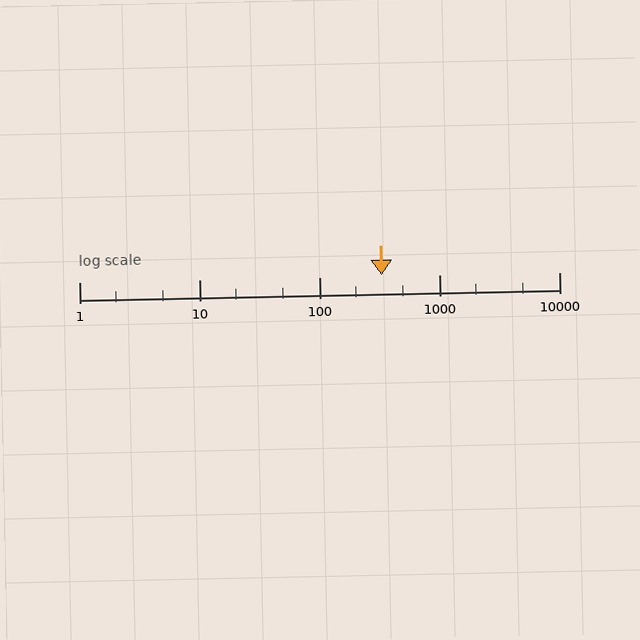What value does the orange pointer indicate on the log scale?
The pointer indicates approximately 330.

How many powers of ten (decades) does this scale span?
The scale spans 4 decades, from 1 to 10000.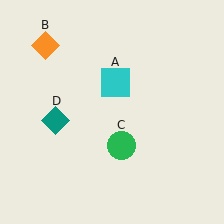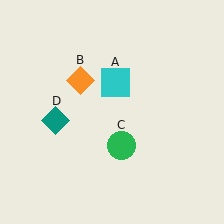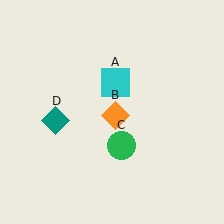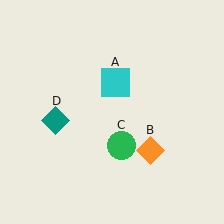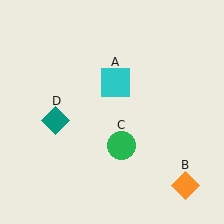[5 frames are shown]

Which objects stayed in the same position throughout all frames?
Cyan square (object A) and green circle (object C) and teal diamond (object D) remained stationary.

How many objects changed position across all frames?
1 object changed position: orange diamond (object B).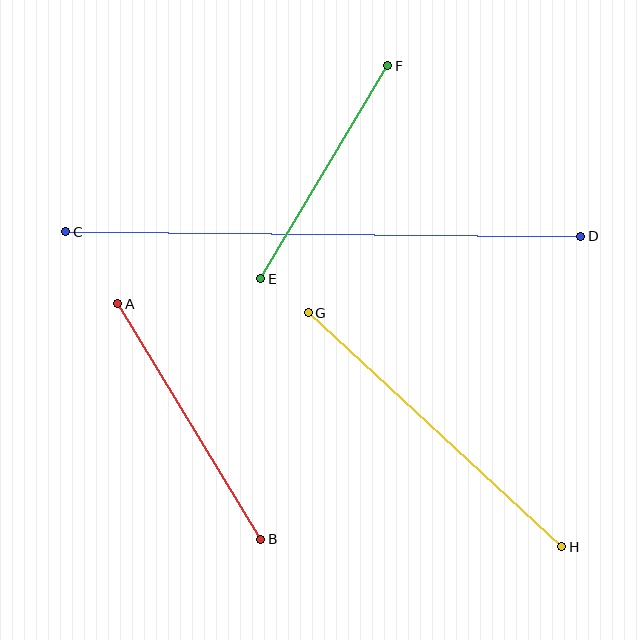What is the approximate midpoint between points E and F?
The midpoint is at approximately (324, 172) pixels.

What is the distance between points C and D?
The distance is approximately 515 pixels.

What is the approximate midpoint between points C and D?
The midpoint is at approximately (323, 234) pixels.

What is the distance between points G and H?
The distance is approximately 345 pixels.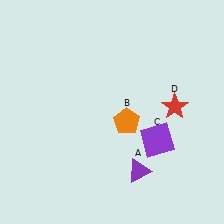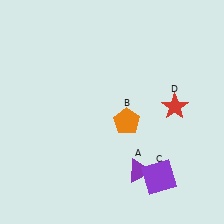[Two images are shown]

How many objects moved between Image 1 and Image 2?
1 object moved between the two images.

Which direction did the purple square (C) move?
The purple square (C) moved down.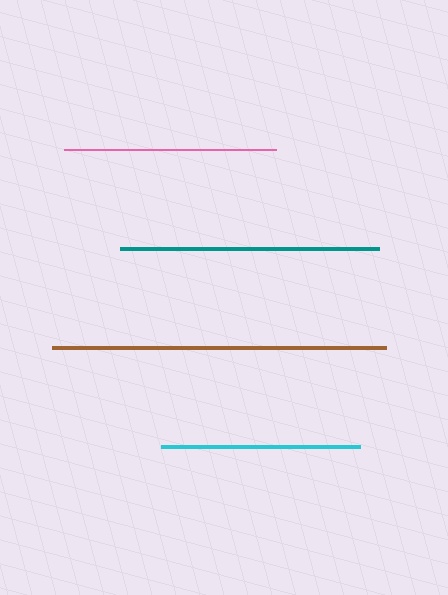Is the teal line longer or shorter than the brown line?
The brown line is longer than the teal line.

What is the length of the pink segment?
The pink segment is approximately 212 pixels long.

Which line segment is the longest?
The brown line is the longest at approximately 334 pixels.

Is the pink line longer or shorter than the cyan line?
The pink line is longer than the cyan line.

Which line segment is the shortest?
The cyan line is the shortest at approximately 199 pixels.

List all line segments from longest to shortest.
From longest to shortest: brown, teal, pink, cyan.